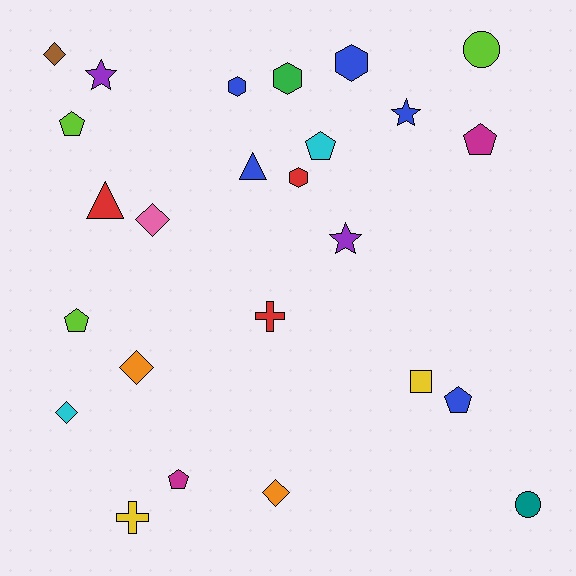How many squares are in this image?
There is 1 square.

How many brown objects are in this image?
There is 1 brown object.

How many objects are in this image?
There are 25 objects.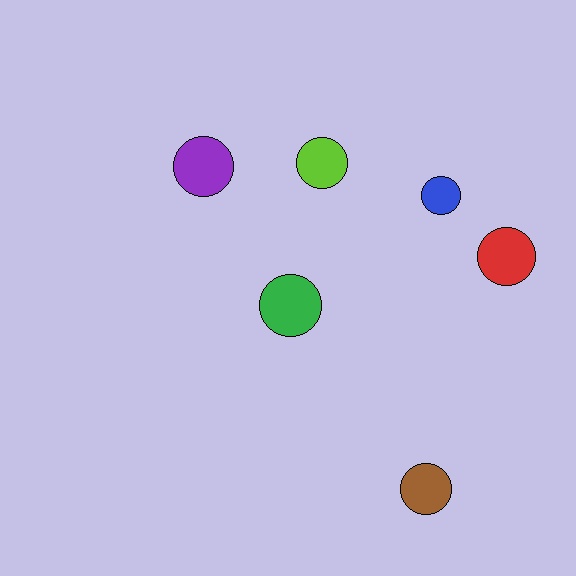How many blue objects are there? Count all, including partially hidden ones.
There is 1 blue object.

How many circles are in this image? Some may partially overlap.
There are 6 circles.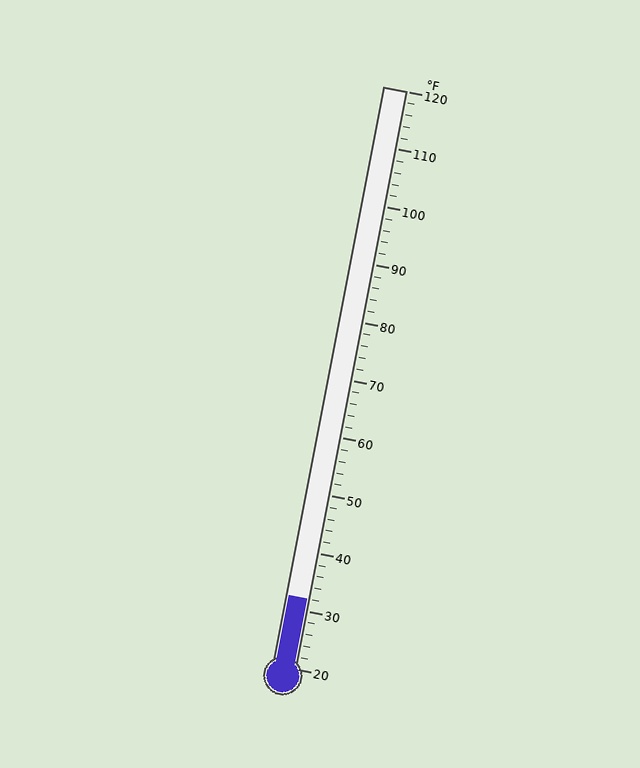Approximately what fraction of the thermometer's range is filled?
The thermometer is filled to approximately 10% of its range.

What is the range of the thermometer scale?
The thermometer scale ranges from 20°F to 120°F.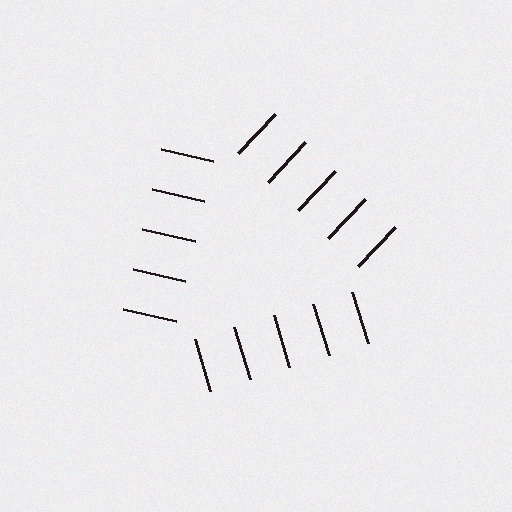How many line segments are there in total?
15 — 5 along each of the 3 edges.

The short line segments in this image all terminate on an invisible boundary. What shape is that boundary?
An illusory triangle — the line segments terminate on its edges but no continuous stroke is drawn.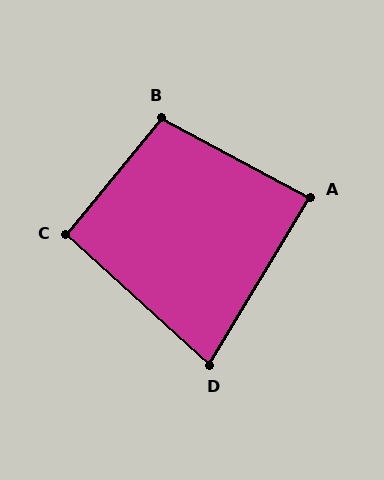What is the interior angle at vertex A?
Approximately 87 degrees (approximately right).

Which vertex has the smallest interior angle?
D, at approximately 79 degrees.